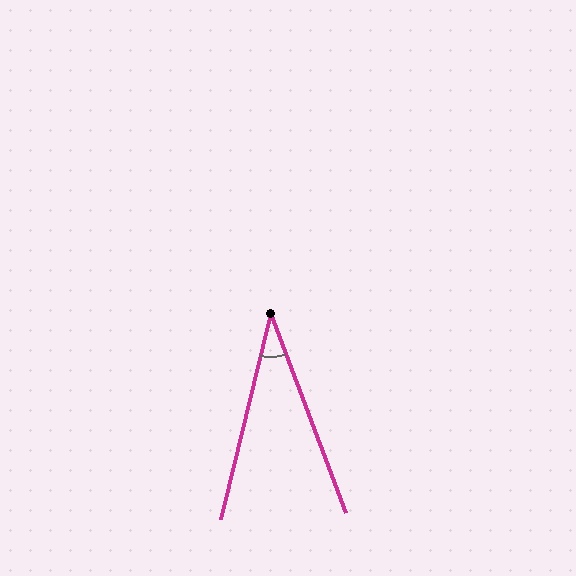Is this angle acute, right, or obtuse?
It is acute.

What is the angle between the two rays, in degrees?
Approximately 34 degrees.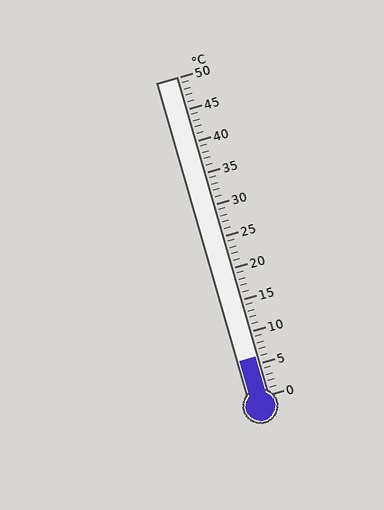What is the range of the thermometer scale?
The thermometer scale ranges from 0°C to 50°C.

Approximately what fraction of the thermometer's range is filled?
The thermometer is filled to approximately 10% of its range.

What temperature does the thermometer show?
The thermometer shows approximately 6°C.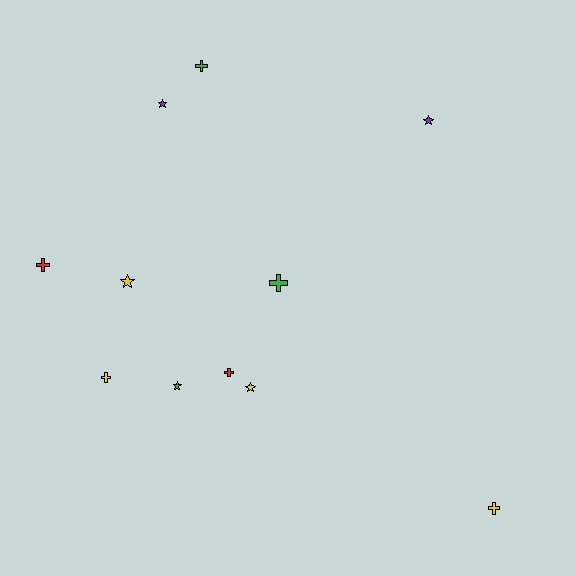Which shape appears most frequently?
Cross, with 6 objects.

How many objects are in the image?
There are 11 objects.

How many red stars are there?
There are no red stars.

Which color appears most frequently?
Yellow, with 4 objects.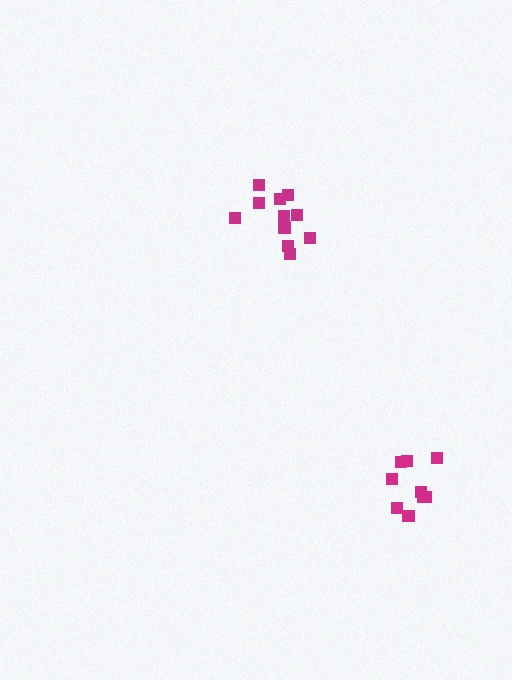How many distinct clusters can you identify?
There are 2 distinct clusters.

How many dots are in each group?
Group 1: 11 dots, Group 2: 9 dots (20 total).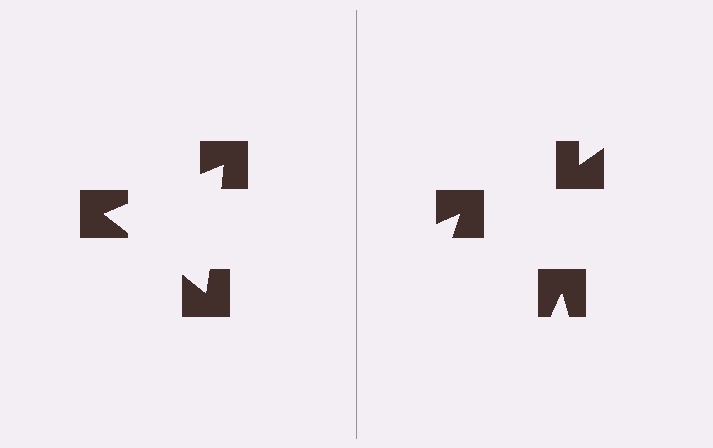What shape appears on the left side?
An illusory triangle.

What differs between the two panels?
The notched squares are positioned identically on both sides; only the wedge orientations differ. On the left they align to a triangle; on the right they are misaligned.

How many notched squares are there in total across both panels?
6 — 3 on each side.